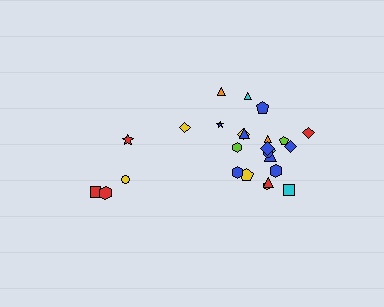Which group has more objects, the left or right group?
The right group.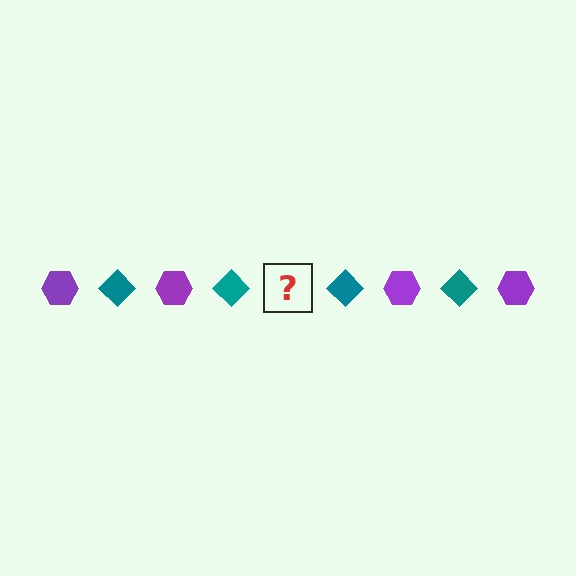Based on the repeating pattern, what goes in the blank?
The blank should be a purple hexagon.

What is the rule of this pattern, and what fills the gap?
The rule is that the pattern alternates between purple hexagon and teal diamond. The gap should be filled with a purple hexagon.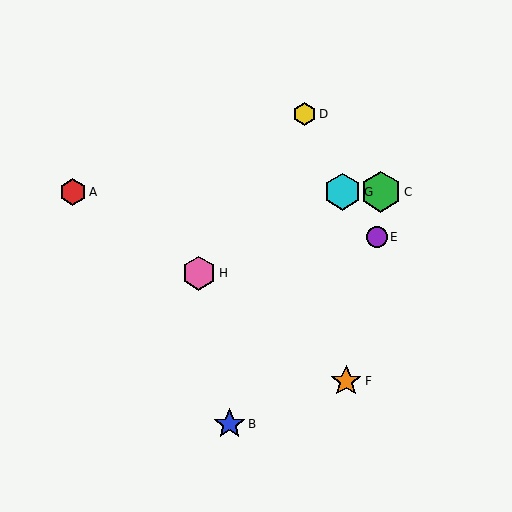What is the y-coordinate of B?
Object B is at y≈424.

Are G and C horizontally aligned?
Yes, both are at y≈192.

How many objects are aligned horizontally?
3 objects (A, C, G) are aligned horizontally.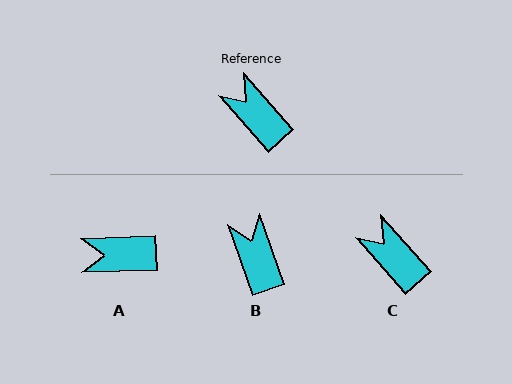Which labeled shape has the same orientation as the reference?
C.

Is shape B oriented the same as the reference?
No, it is off by about 23 degrees.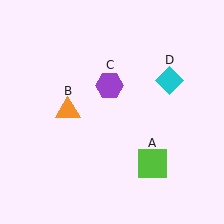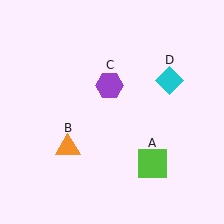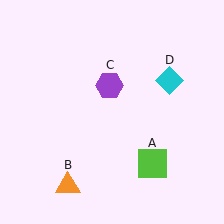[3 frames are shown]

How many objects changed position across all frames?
1 object changed position: orange triangle (object B).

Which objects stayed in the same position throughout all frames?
Lime square (object A) and purple hexagon (object C) and cyan diamond (object D) remained stationary.